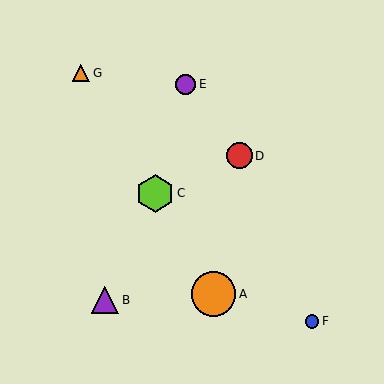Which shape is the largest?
The orange circle (labeled A) is the largest.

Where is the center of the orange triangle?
The center of the orange triangle is at (81, 73).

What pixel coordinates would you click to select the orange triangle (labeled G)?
Click at (81, 73) to select the orange triangle G.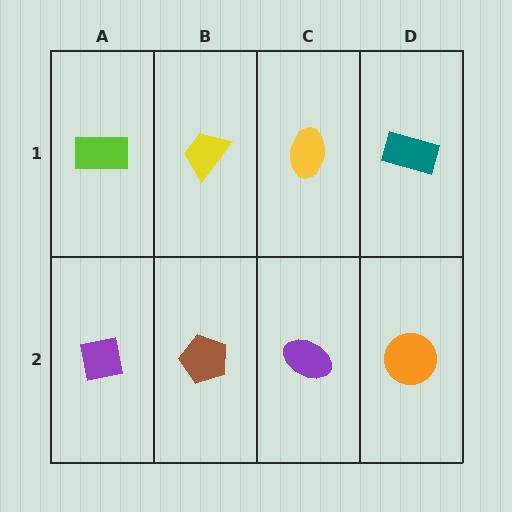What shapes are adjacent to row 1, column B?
A brown pentagon (row 2, column B), a lime rectangle (row 1, column A), a yellow ellipse (row 1, column C).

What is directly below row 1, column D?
An orange circle.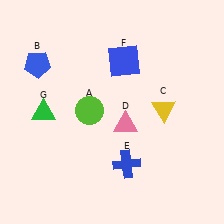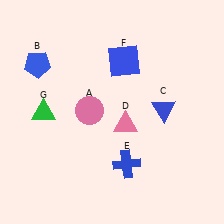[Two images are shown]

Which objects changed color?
A changed from lime to pink. C changed from yellow to blue.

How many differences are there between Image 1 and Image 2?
There are 2 differences between the two images.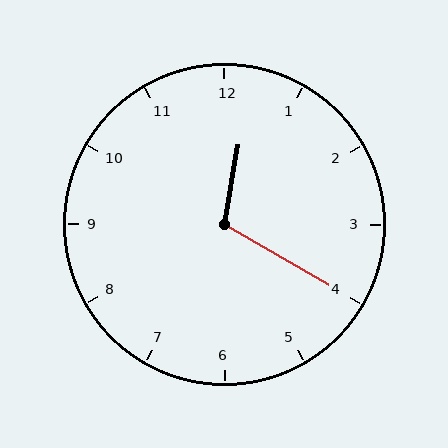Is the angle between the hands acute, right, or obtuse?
It is obtuse.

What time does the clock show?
12:20.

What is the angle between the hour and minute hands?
Approximately 110 degrees.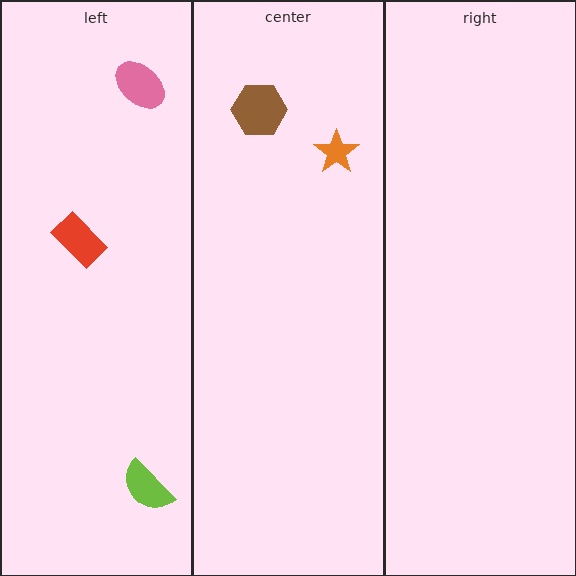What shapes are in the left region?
The lime semicircle, the red rectangle, the pink ellipse.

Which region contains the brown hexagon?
The center region.